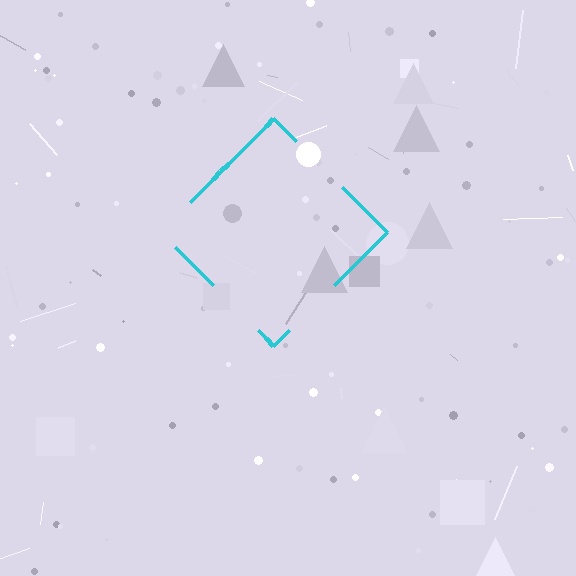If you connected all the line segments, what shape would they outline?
They would outline a diamond.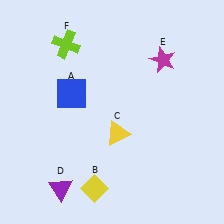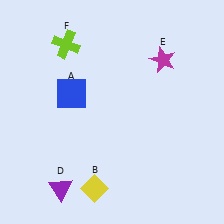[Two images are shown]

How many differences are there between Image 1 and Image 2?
There is 1 difference between the two images.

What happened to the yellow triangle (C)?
The yellow triangle (C) was removed in Image 2. It was in the bottom-right area of Image 1.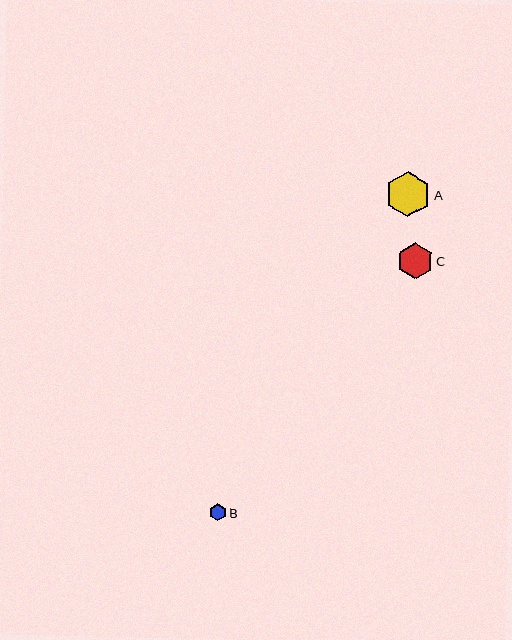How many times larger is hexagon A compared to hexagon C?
Hexagon A is approximately 1.3 times the size of hexagon C.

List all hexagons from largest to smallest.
From largest to smallest: A, C, B.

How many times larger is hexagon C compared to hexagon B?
Hexagon C is approximately 2.1 times the size of hexagon B.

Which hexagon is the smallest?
Hexagon B is the smallest with a size of approximately 17 pixels.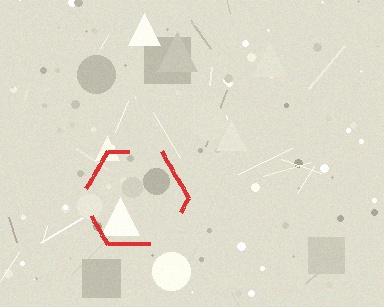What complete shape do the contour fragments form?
The contour fragments form a hexagon.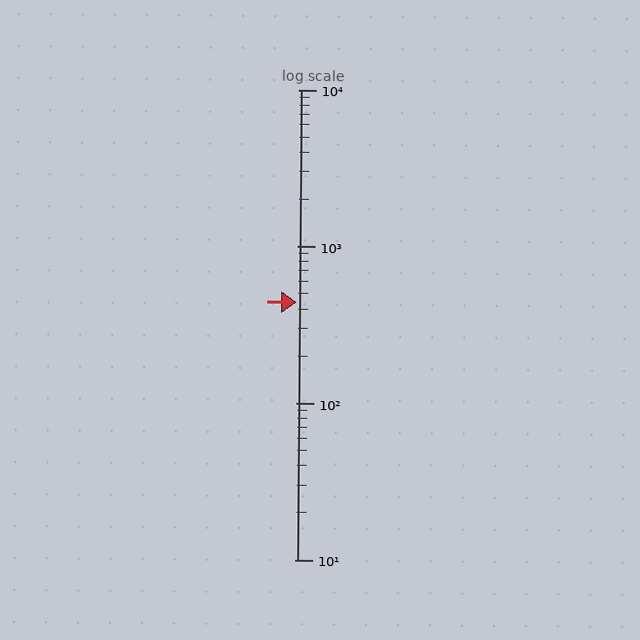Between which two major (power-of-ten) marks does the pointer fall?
The pointer is between 100 and 1000.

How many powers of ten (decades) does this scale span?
The scale spans 3 decades, from 10 to 10000.